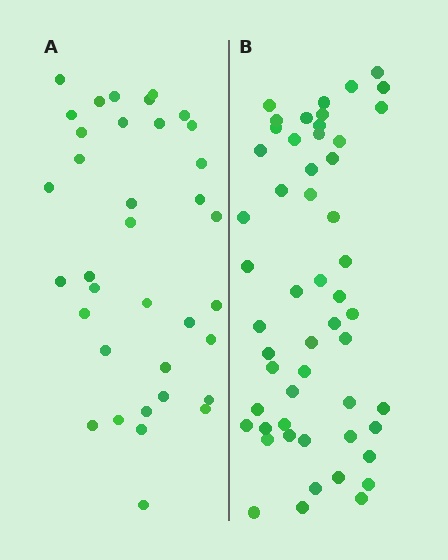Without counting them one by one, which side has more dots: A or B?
Region B (the right region) has more dots.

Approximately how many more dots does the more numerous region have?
Region B has approximately 15 more dots than region A.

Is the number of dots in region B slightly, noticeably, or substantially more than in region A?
Region B has substantially more. The ratio is roughly 1.5 to 1.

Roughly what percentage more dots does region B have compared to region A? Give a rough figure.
About 45% more.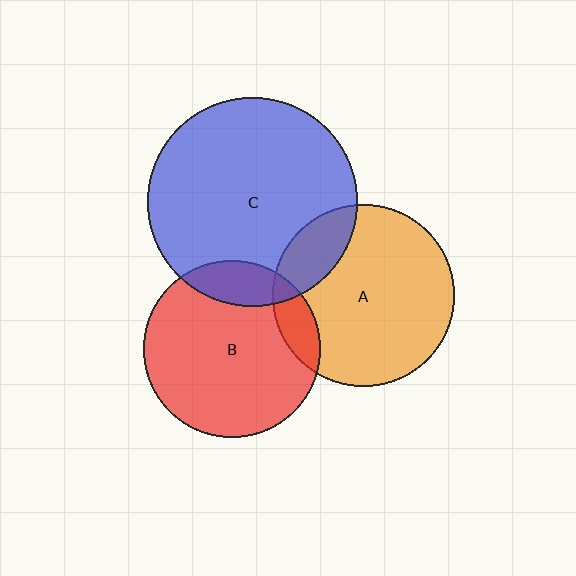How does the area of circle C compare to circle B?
Approximately 1.4 times.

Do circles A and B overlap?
Yes.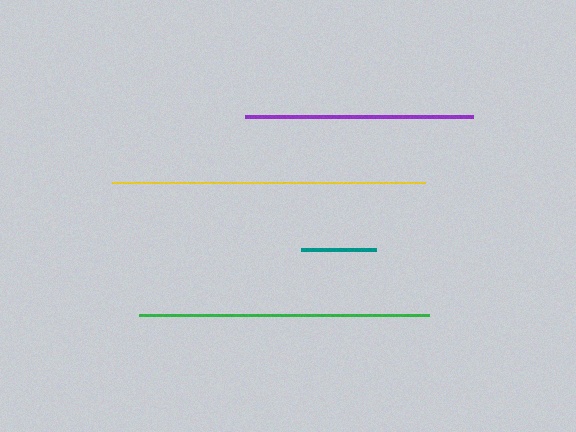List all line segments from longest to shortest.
From longest to shortest: yellow, green, purple, teal.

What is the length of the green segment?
The green segment is approximately 290 pixels long.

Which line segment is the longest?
The yellow line is the longest at approximately 313 pixels.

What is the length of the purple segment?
The purple segment is approximately 228 pixels long.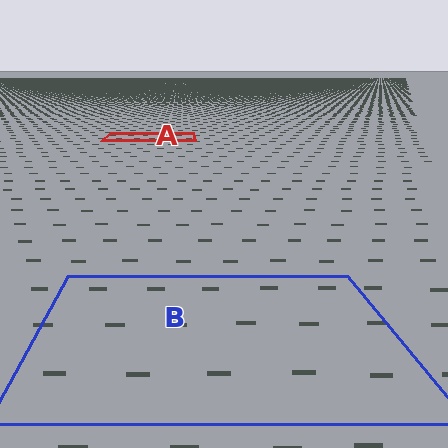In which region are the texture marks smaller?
The texture marks are smaller in region A, because it is farther away.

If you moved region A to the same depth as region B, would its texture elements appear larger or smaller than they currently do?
They would appear larger. At a closer depth, the same texture elements are projected at a bigger on-screen size.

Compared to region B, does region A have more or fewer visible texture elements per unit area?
Region A has more texture elements per unit area — they are packed more densely because it is farther away.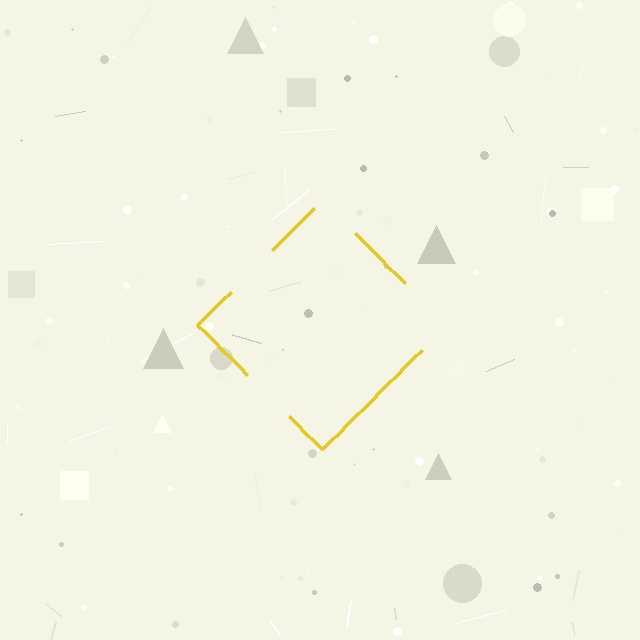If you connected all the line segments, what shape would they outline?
They would outline a diamond.